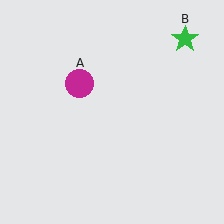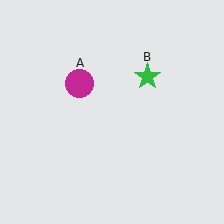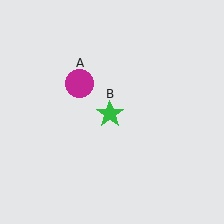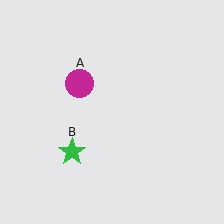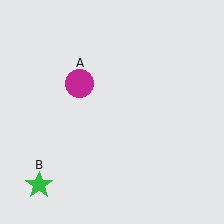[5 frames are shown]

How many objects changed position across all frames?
1 object changed position: green star (object B).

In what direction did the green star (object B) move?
The green star (object B) moved down and to the left.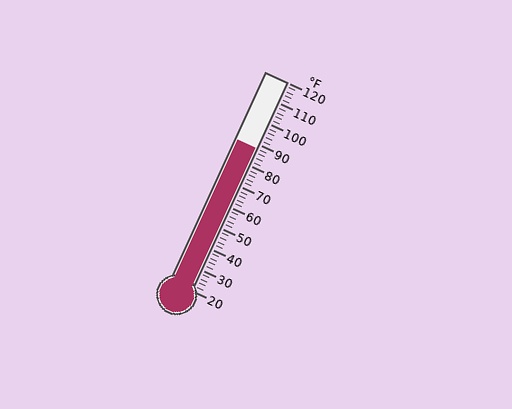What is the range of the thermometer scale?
The thermometer scale ranges from 20°F to 120°F.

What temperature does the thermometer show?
The thermometer shows approximately 88°F.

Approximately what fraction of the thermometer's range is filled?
The thermometer is filled to approximately 70% of its range.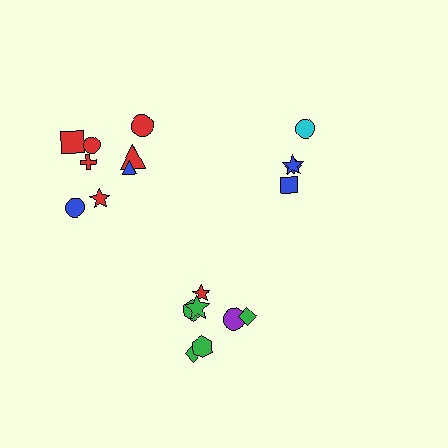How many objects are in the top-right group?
There are 4 objects.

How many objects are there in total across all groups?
There are 19 objects.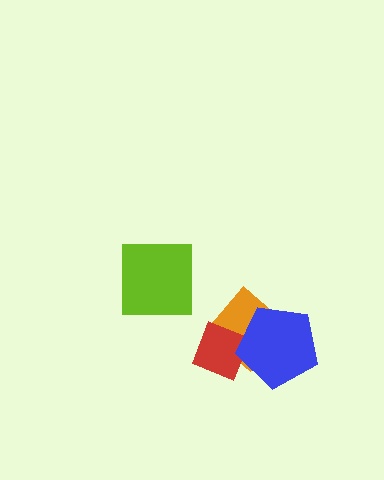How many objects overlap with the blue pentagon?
2 objects overlap with the blue pentagon.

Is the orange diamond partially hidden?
Yes, it is partially covered by another shape.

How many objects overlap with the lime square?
0 objects overlap with the lime square.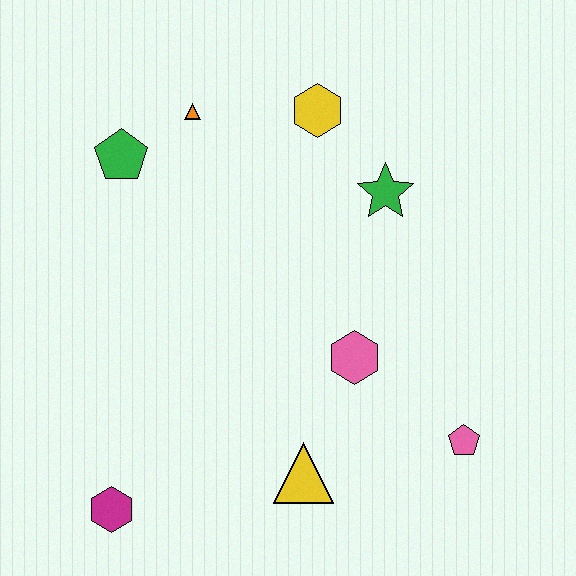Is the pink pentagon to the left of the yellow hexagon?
No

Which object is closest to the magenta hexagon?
The yellow triangle is closest to the magenta hexagon.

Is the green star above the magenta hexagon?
Yes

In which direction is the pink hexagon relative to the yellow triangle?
The pink hexagon is above the yellow triangle.